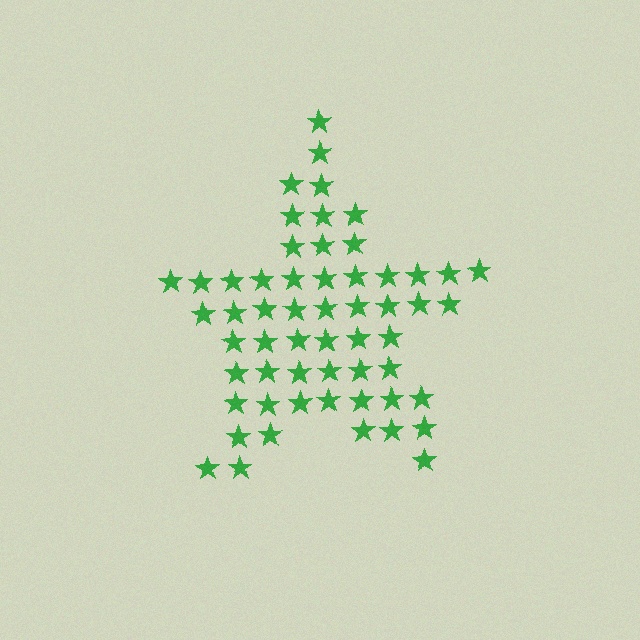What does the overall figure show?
The overall figure shows a star.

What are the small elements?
The small elements are stars.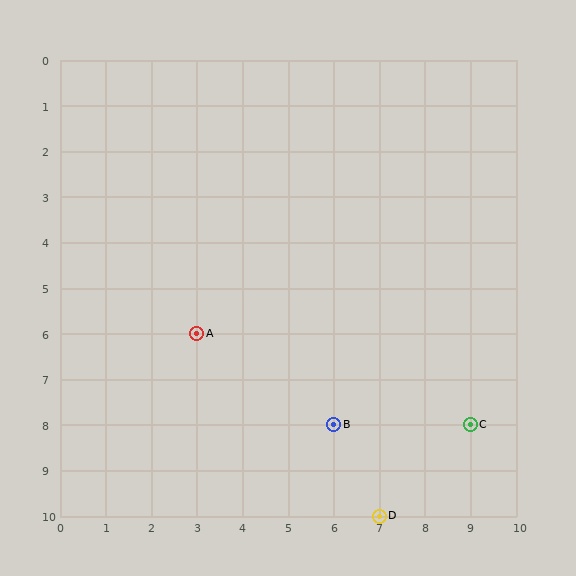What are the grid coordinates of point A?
Point A is at grid coordinates (3, 6).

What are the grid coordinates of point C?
Point C is at grid coordinates (9, 8).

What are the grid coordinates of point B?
Point B is at grid coordinates (6, 8).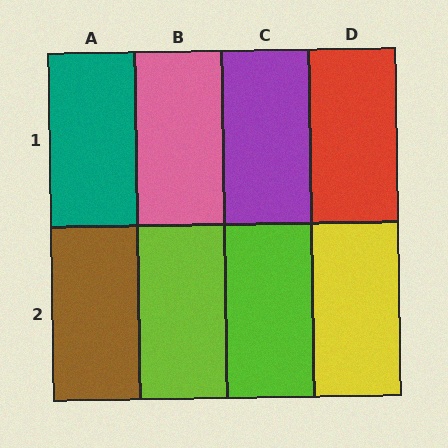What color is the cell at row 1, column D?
Red.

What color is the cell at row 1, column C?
Purple.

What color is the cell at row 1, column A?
Teal.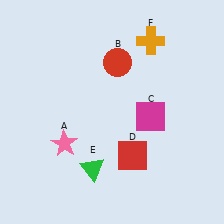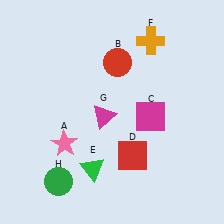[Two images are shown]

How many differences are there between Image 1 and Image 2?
There are 2 differences between the two images.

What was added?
A magenta triangle (G), a green circle (H) were added in Image 2.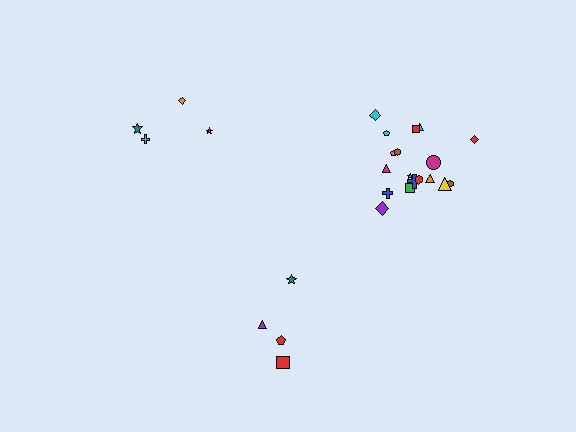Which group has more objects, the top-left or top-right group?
The top-right group.